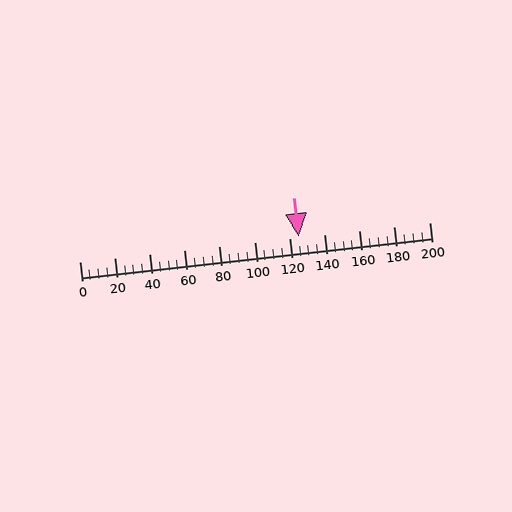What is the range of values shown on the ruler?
The ruler shows values from 0 to 200.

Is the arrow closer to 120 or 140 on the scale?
The arrow is closer to 120.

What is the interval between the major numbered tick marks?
The major tick marks are spaced 20 units apart.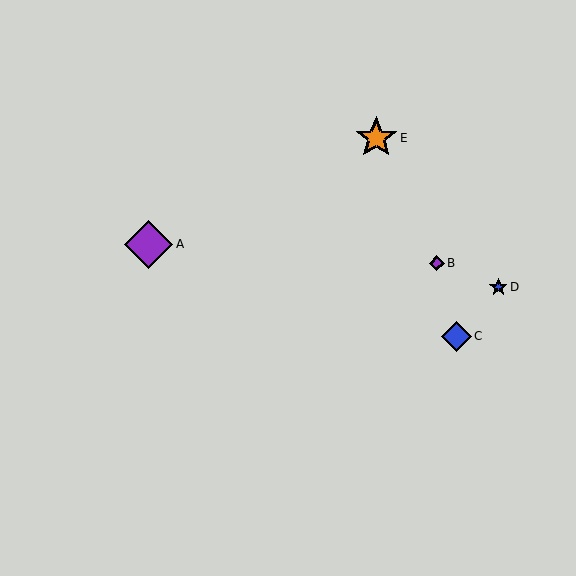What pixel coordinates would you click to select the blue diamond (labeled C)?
Click at (457, 337) to select the blue diamond C.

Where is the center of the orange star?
The center of the orange star is at (376, 138).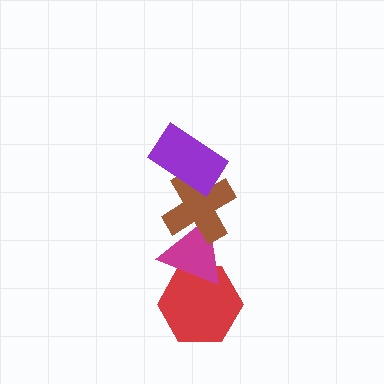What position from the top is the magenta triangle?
The magenta triangle is 3rd from the top.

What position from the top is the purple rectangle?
The purple rectangle is 1st from the top.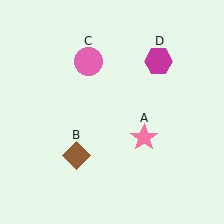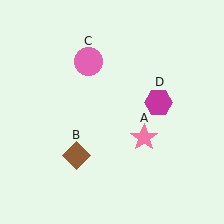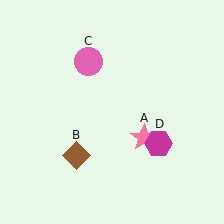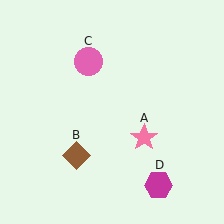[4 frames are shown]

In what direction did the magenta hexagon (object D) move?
The magenta hexagon (object D) moved down.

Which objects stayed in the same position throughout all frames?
Pink star (object A) and brown diamond (object B) and pink circle (object C) remained stationary.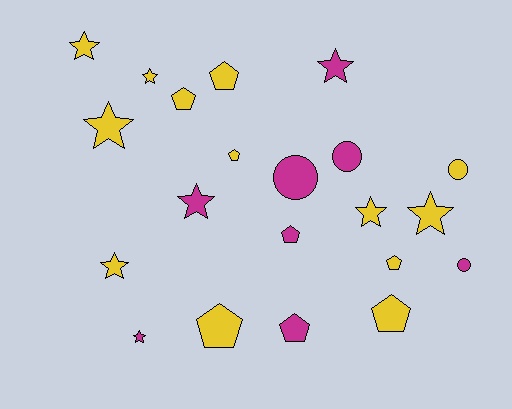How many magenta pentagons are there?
There are 2 magenta pentagons.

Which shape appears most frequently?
Star, with 9 objects.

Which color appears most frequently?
Yellow, with 13 objects.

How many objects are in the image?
There are 21 objects.